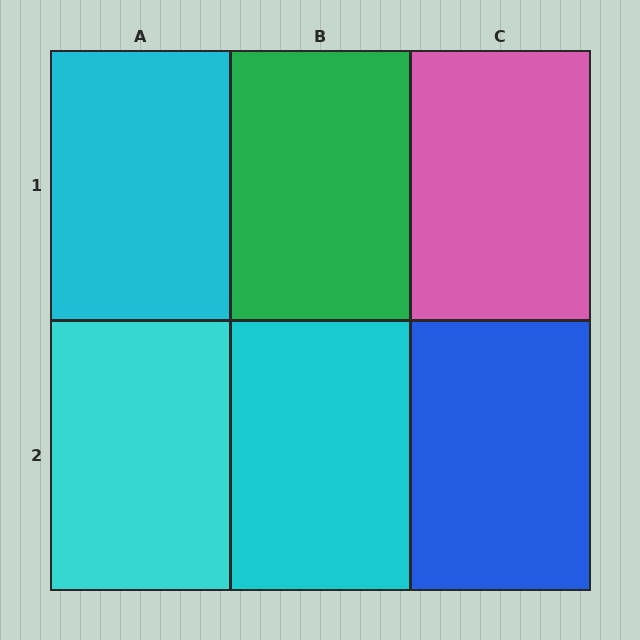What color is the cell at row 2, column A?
Cyan.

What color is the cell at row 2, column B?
Cyan.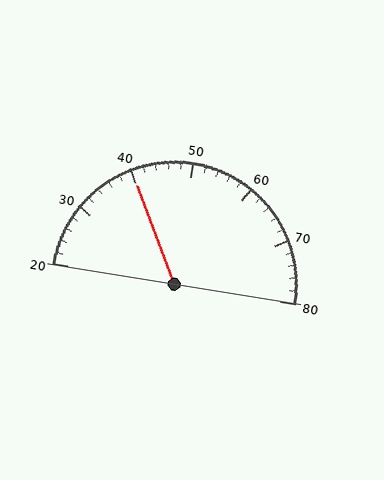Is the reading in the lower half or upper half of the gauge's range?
The reading is in the lower half of the range (20 to 80).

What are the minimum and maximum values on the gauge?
The gauge ranges from 20 to 80.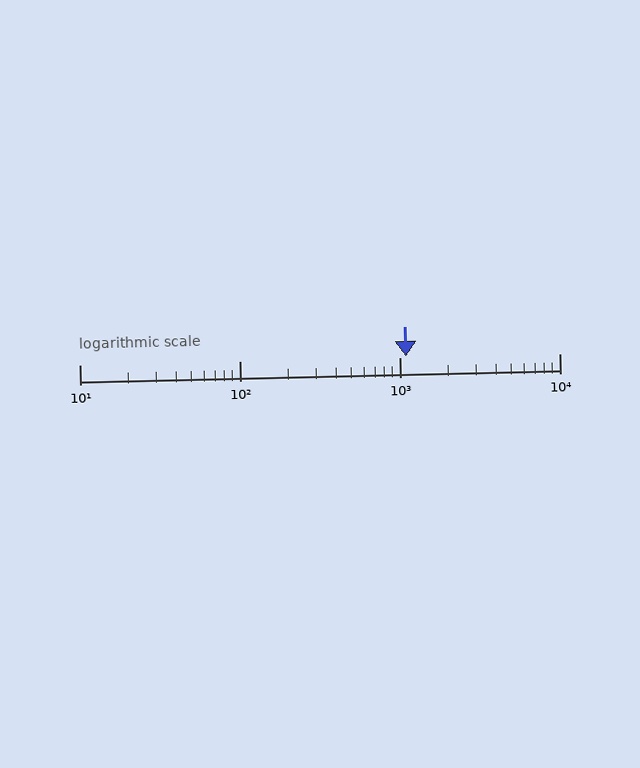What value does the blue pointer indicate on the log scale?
The pointer indicates approximately 1100.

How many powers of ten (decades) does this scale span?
The scale spans 3 decades, from 10 to 10000.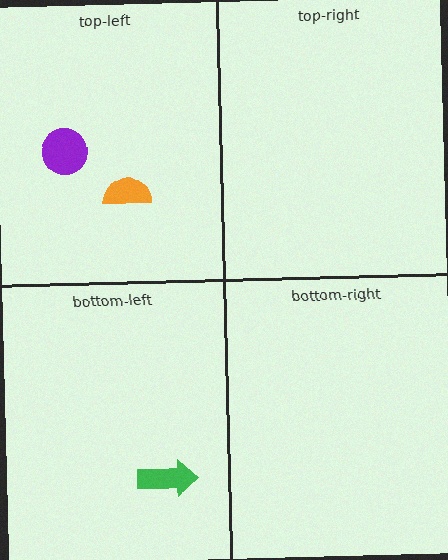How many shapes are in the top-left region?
2.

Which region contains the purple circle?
The top-left region.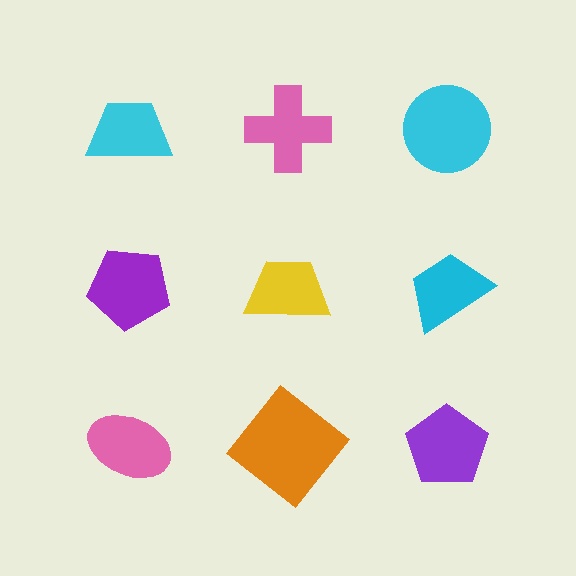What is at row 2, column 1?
A purple pentagon.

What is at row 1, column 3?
A cyan circle.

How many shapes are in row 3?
3 shapes.